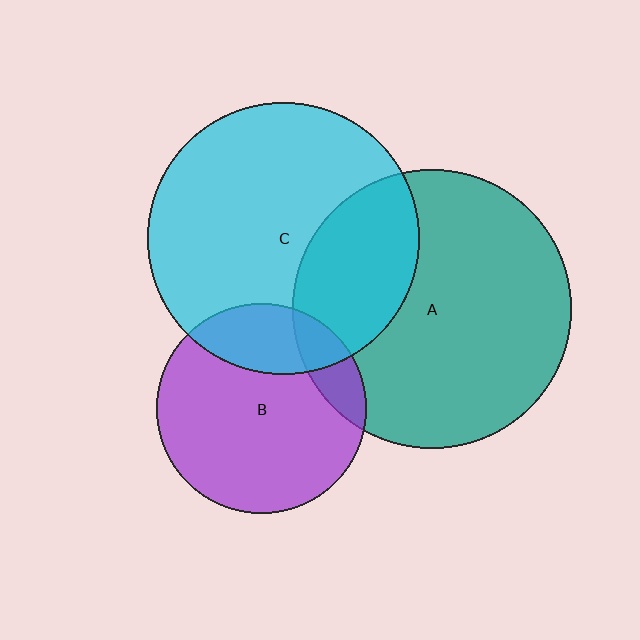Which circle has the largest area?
Circle A (teal).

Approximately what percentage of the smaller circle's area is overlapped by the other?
Approximately 15%.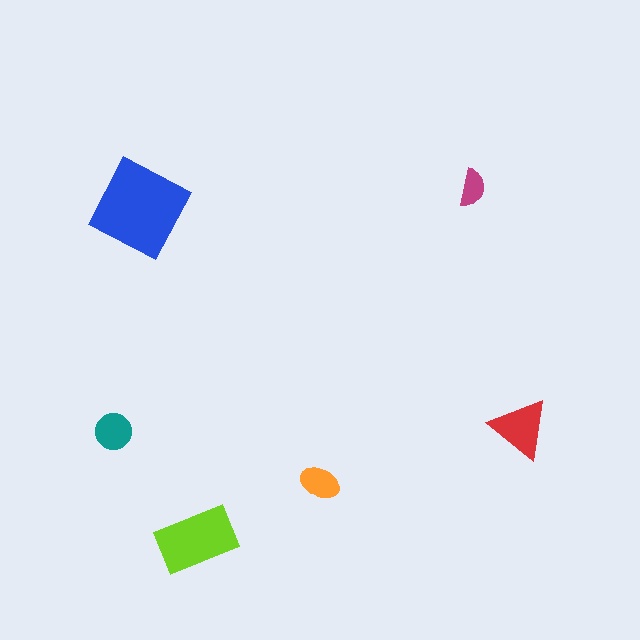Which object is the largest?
The blue square.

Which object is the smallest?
The magenta semicircle.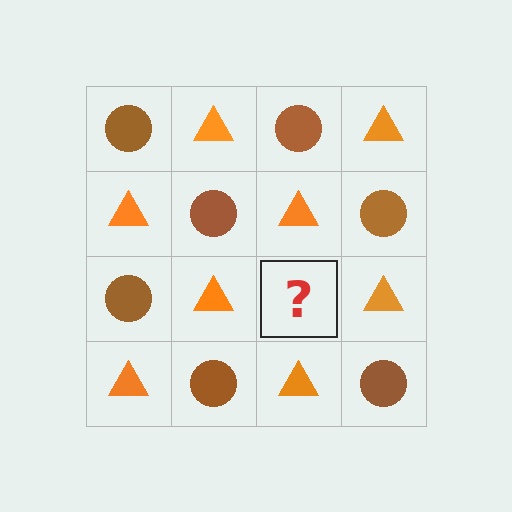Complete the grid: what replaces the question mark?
The question mark should be replaced with a brown circle.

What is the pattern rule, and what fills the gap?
The rule is that it alternates brown circle and orange triangle in a checkerboard pattern. The gap should be filled with a brown circle.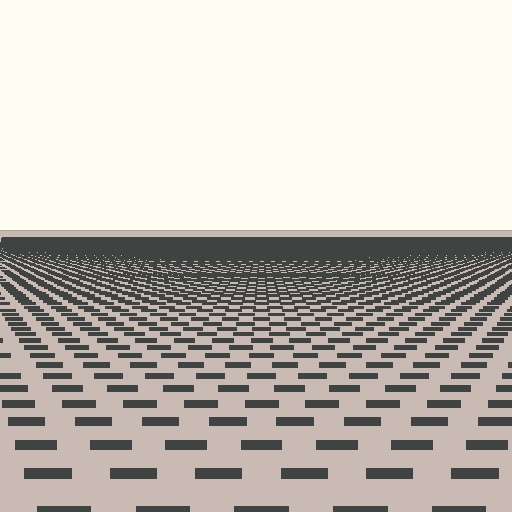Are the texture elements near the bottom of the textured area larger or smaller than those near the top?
Larger. Near the bottom, elements are closer to the viewer and appear at a bigger on-screen size.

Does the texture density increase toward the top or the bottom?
Density increases toward the top.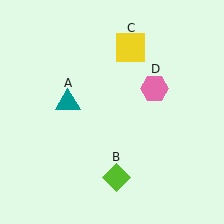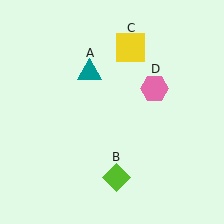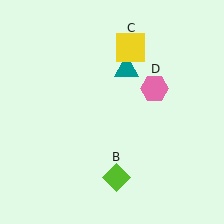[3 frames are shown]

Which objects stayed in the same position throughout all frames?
Lime diamond (object B) and yellow square (object C) and pink hexagon (object D) remained stationary.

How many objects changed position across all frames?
1 object changed position: teal triangle (object A).